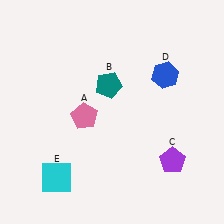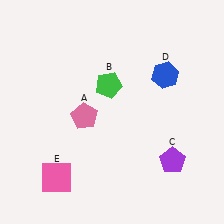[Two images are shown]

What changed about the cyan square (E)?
In Image 1, E is cyan. In Image 2, it changed to pink.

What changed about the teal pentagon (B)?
In Image 1, B is teal. In Image 2, it changed to green.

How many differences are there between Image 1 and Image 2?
There are 2 differences between the two images.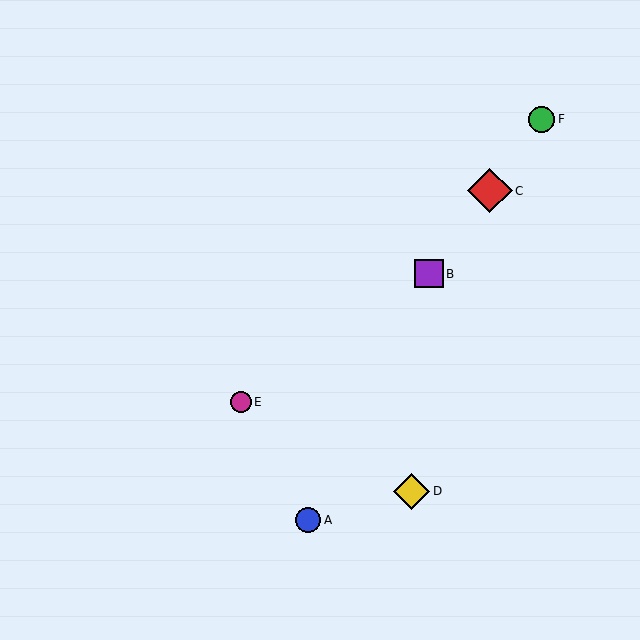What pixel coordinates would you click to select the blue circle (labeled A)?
Click at (308, 520) to select the blue circle A.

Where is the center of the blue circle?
The center of the blue circle is at (308, 520).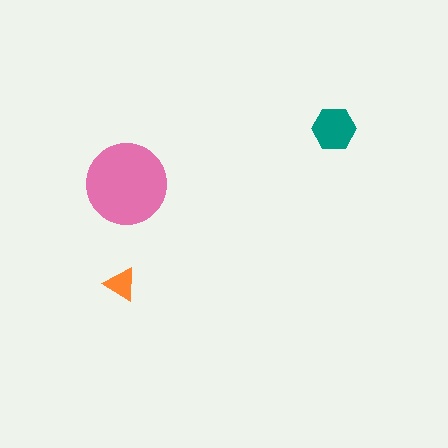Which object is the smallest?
The orange triangle.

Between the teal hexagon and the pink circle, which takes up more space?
The pink circle.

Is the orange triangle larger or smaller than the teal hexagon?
Smaller.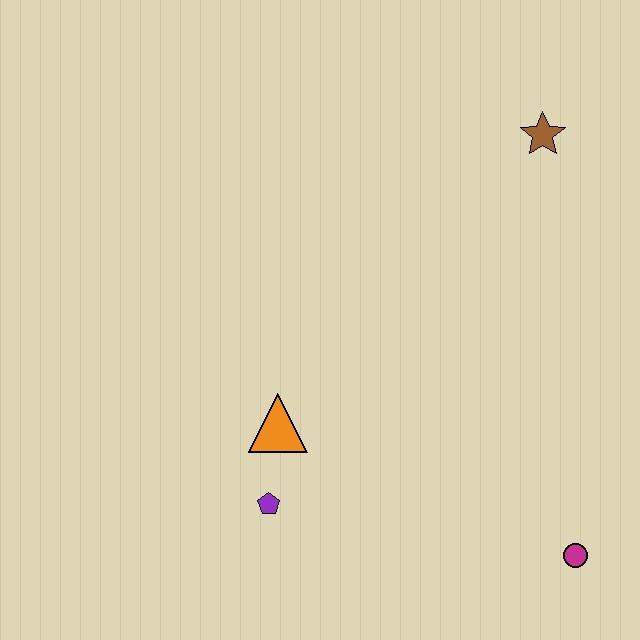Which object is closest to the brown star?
The orange triangle is closest to the brown star.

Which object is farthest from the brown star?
The purple pentagon is farthest from the brown star.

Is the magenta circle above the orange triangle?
No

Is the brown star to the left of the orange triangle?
No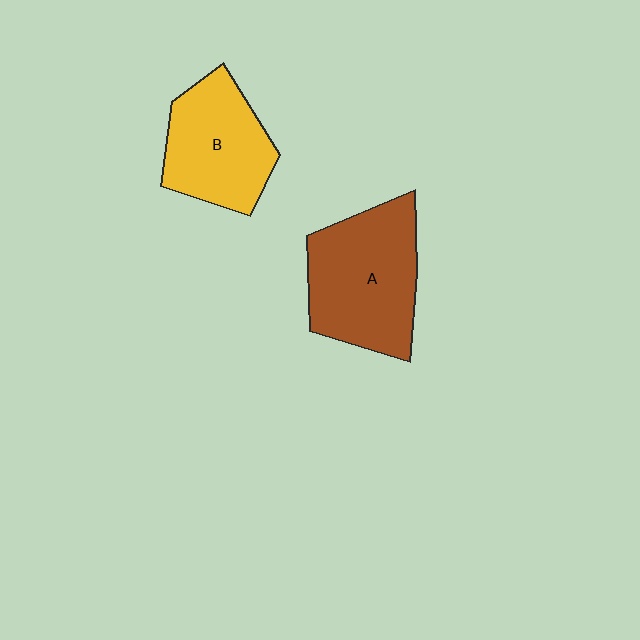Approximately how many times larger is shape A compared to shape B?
Approximately 1.2 times.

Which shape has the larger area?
Shape A (brown).